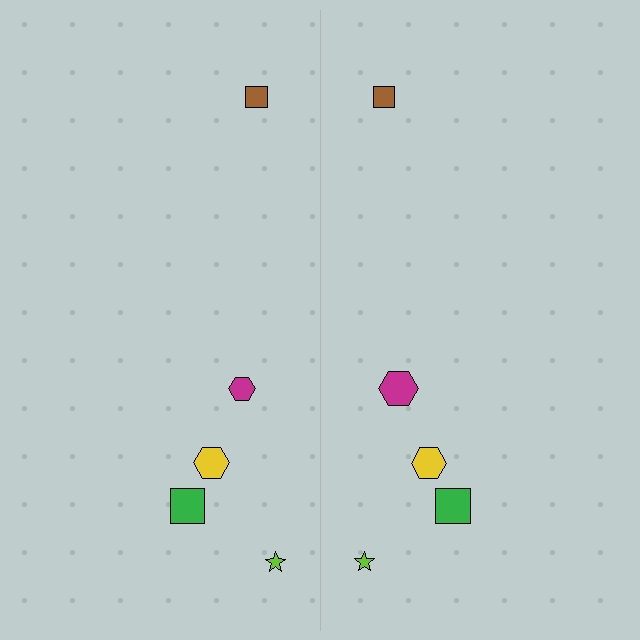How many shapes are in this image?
There are 10 shapes in this image.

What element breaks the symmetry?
The magenta hexagon on the right side has a different size than its mirror counterpart.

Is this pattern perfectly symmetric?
No, the pattern is not perfectly symmetric. The magenta hexagon on the right side has a different size than its mirror counterpart.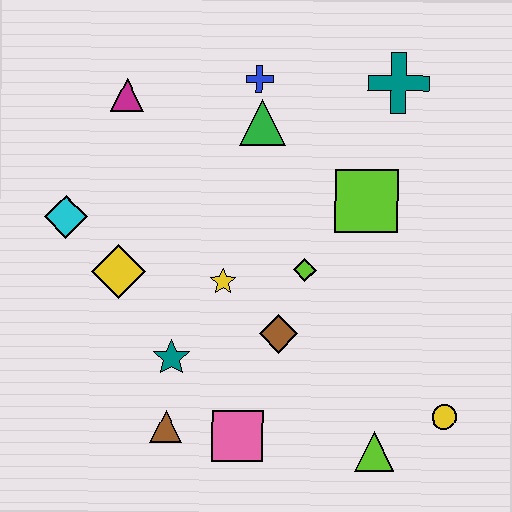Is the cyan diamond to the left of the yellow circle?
Yes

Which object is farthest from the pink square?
The teal cross is farthest from the pink square.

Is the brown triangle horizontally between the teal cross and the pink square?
No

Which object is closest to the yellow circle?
The lime triangle is closest to the yellow circle.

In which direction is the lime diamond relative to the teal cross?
The lime diamond is below the teal cross.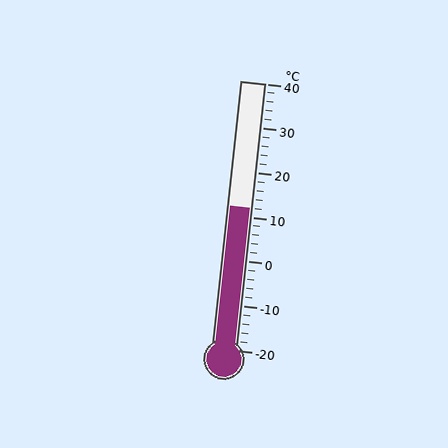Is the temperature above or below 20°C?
The temperature is below 20°C.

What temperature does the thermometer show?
The thermometer shows approximately 12°C.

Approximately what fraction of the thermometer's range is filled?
The thermometer is filled to approximately 55% of its range.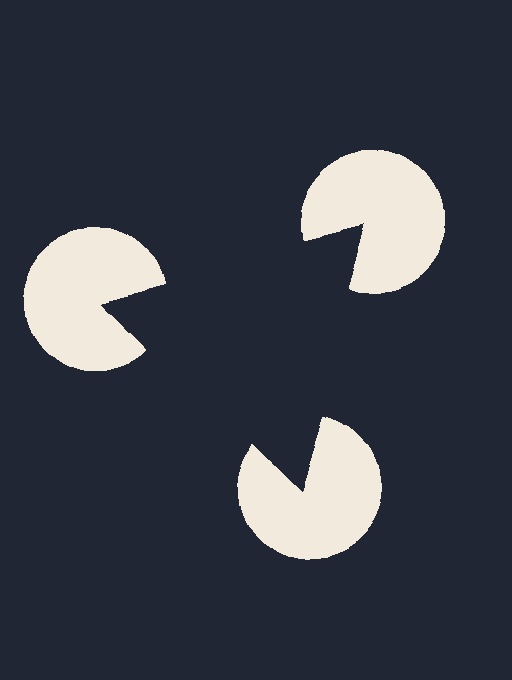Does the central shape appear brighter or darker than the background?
It typically appears slightly darker than the background, even though no actual brightness change is drawn.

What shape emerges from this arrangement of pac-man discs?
An illusory triangle — its edges are inferred from the aligned wedge cuts in the pac-man discs, not physically drawn.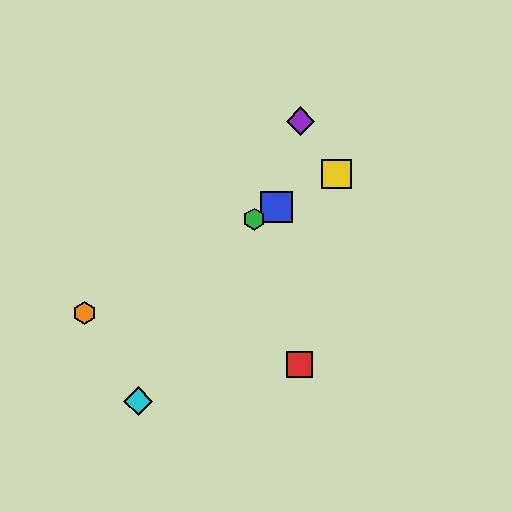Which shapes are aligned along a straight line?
The blue square, the green hexagon, the yellow square, the orange hexagon are aligned along a straight line.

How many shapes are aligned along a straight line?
4 shapes (the blue square, the green hexagon, the yellow square, the orange hexagon) are aligned along a straight line.